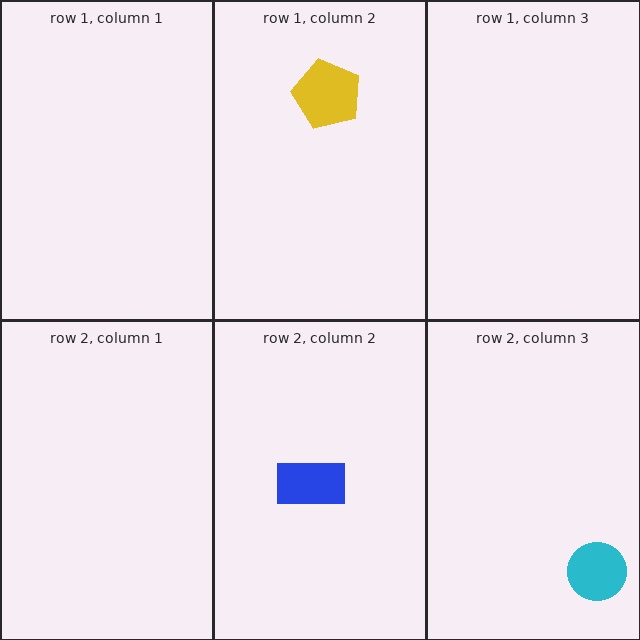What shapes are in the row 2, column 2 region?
The blue rectangle.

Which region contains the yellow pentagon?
The row 1, column 2 region.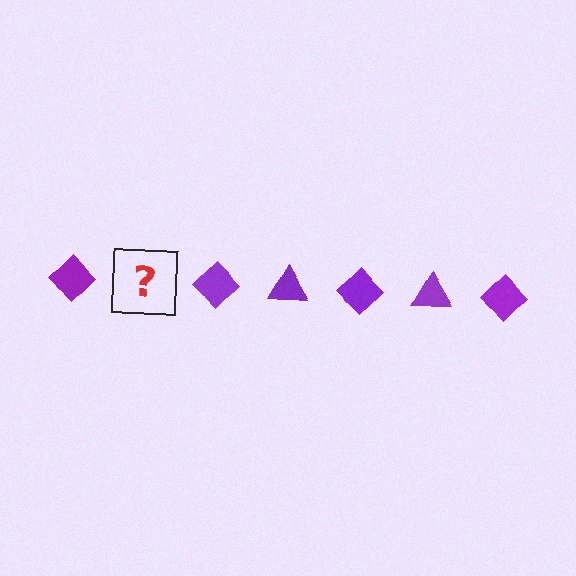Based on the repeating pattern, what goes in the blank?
The blank should be a purple triangle.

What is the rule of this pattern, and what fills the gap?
The rule is that the pattern cycles through diamond, triangle shapes in purple. The gap should be filled with a purple triangle.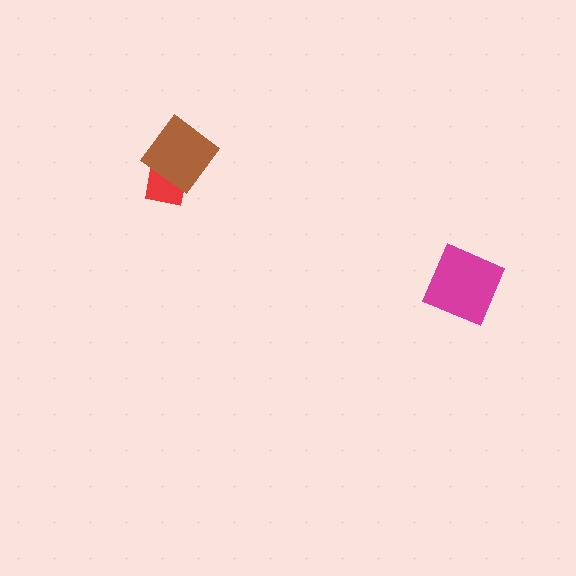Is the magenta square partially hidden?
No, no other shape covers it.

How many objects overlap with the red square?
1 object overlaps with the red square.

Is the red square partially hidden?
Yes, it is partially covered by another shape.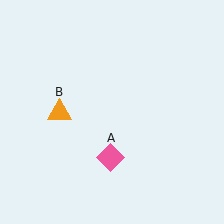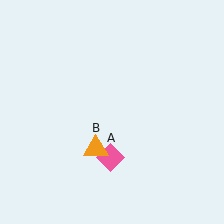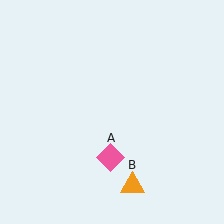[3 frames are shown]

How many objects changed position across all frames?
1 object changed position: orange triangle (object B).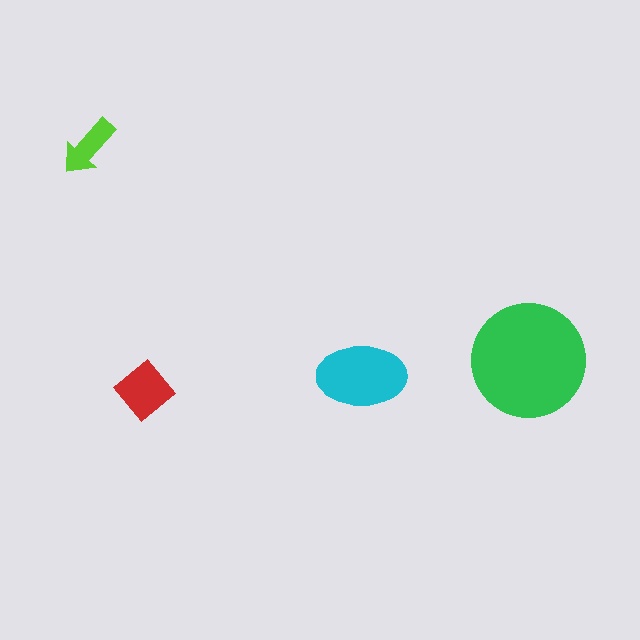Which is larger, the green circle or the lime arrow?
The green circle.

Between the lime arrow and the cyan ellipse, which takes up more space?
The cyan ellipse.